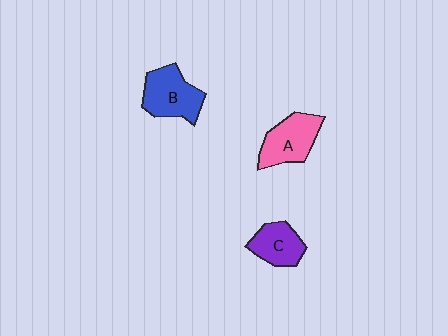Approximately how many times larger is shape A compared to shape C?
Approximately 1.3 times.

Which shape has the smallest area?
Shape C (purple).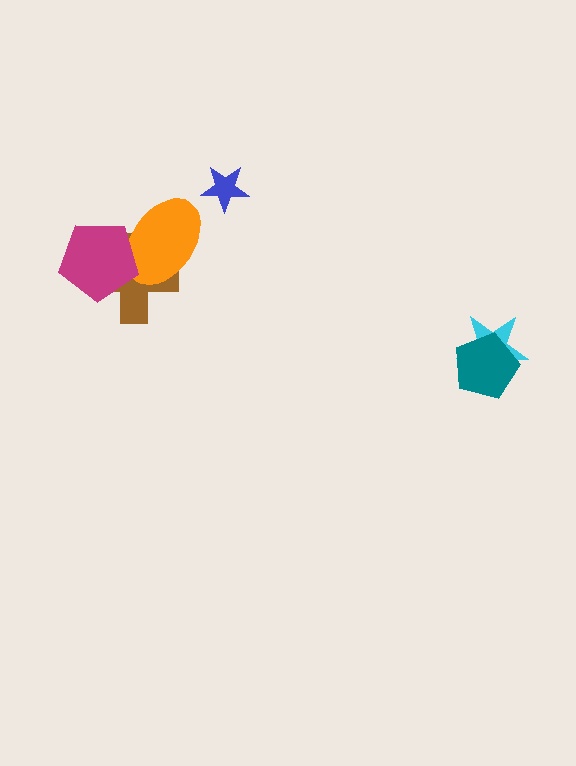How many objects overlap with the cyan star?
1 object overlaps with the cyan star.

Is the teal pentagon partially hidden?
No, no other shape covers it.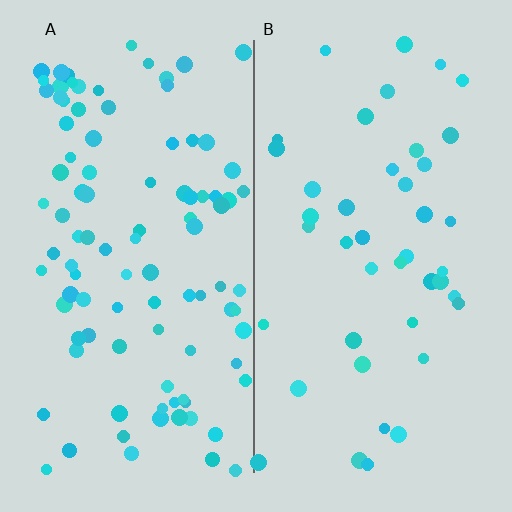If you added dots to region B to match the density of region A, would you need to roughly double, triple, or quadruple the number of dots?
Approximately double.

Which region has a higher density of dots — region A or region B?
A (the left).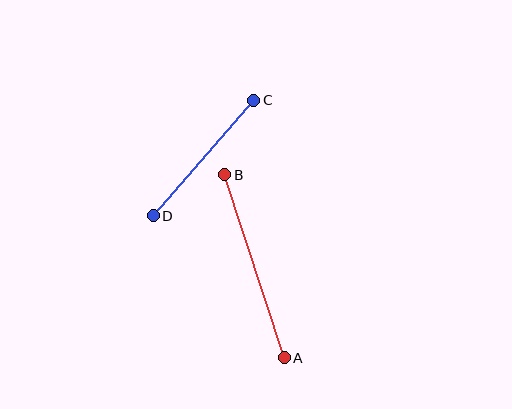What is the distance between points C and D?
The distance is approximately 153 pixels.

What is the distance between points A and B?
The distance is approximately 192 pixels.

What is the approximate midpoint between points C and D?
The midpoint is at approximately (203, 158) pixels.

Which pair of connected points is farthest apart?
Points A and B are farthest apart.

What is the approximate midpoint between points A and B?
The midpoint is at approximately (254, 266) pixels.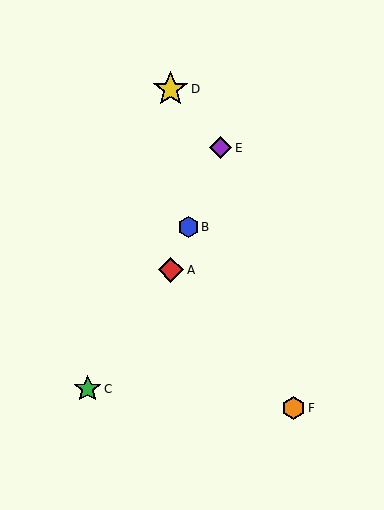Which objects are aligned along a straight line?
Objects A, B, E are aligned along a straight line.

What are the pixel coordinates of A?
Object A is at (171, 270).